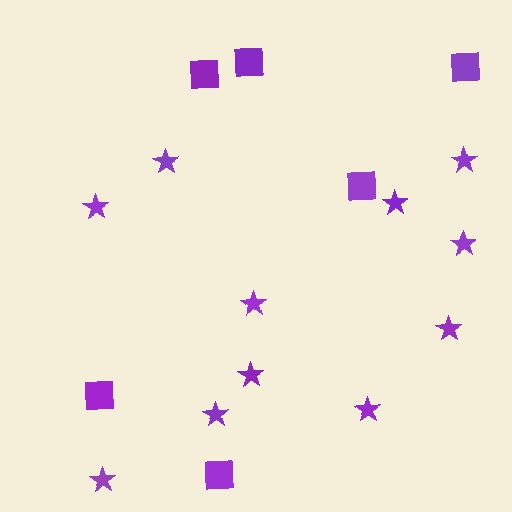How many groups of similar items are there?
There are 2 groups: one group of squares (6) and one group of stars (11).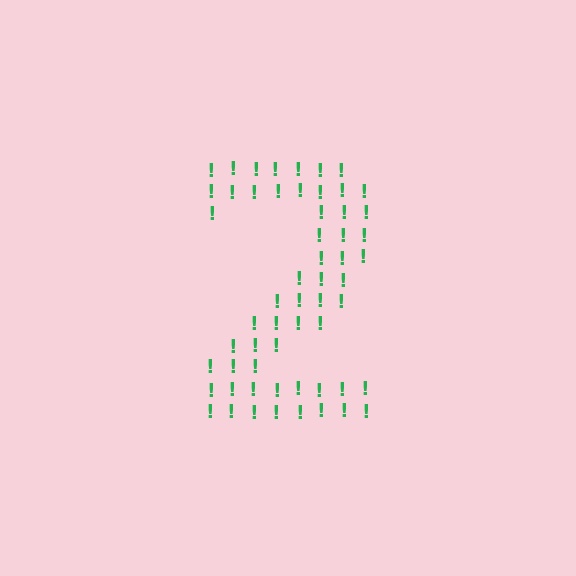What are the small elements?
The small elements are exclamation marks.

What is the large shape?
The large shape is the digit 2.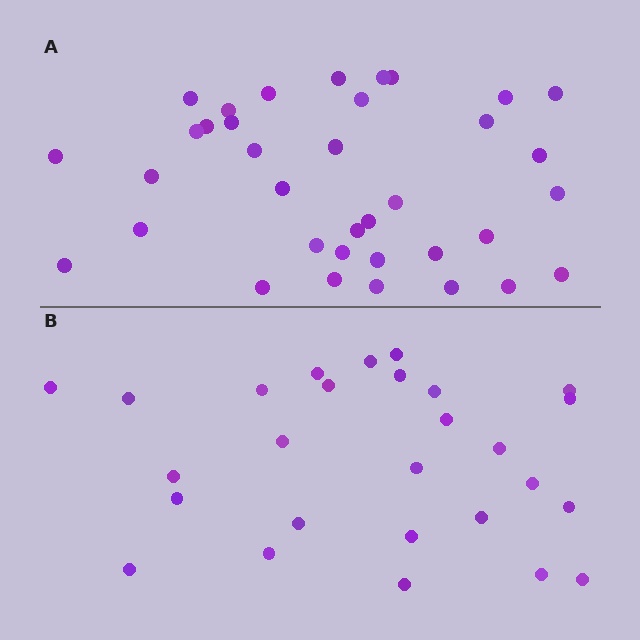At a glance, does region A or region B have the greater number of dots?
Region A (the top region) has more dots.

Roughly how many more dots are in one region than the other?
Region A has roughly 8 or so more dots than region B.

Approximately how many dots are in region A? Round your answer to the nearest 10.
About 40 dots. (The exact count is 36, which rounds to 40.)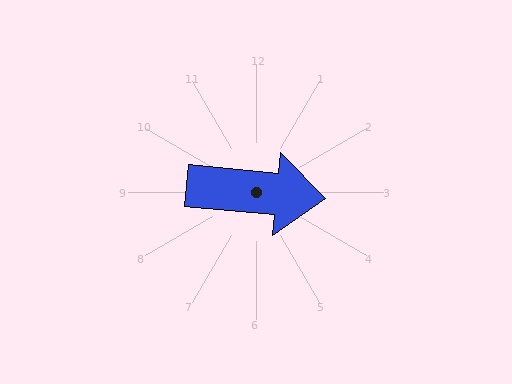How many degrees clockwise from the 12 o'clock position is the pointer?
Approximately 95 degrees.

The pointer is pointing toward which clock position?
Roughly 3 o'clock.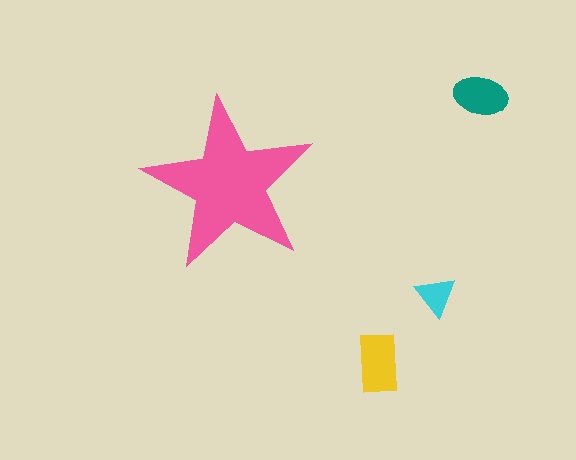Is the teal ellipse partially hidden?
No, the teal ellipse is fully visible.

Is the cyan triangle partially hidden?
No, the cyan triangle is fully visible.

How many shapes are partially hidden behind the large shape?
0 shapes are partially hidden.